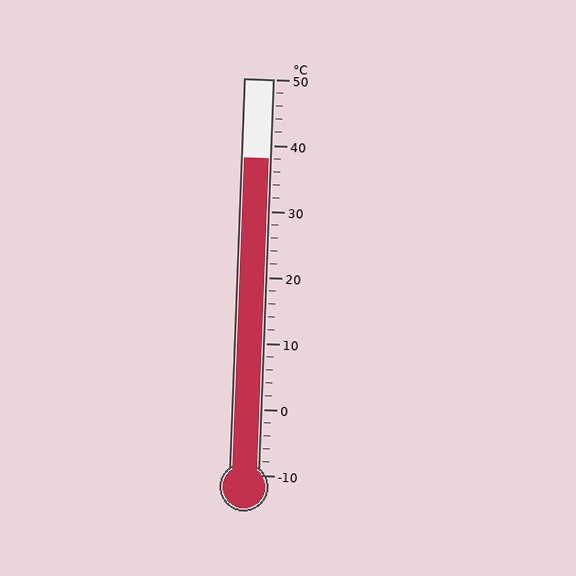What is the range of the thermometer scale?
The thermometer scale ranges from -10°C to 50°C.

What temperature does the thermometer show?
The thermometer shows approximately 38°C.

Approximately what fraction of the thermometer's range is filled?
The thermometer is filled to approximately 80% of its range.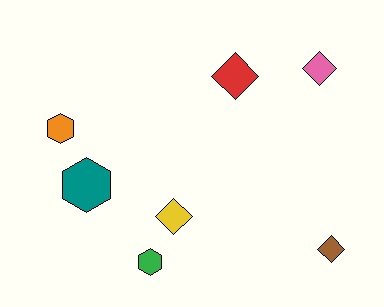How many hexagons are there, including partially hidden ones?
There are 3 hexagons.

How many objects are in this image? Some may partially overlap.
There are 7 objects.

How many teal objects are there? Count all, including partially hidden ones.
There is 1 teal object.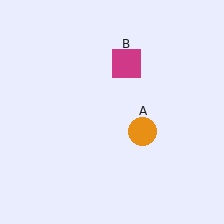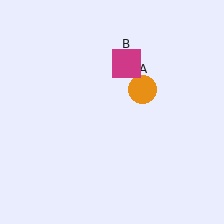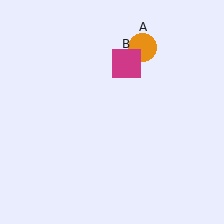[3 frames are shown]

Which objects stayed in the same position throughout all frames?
Magenta square (object B) remained stationary.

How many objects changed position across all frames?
1 object changed position: orange circle (object A).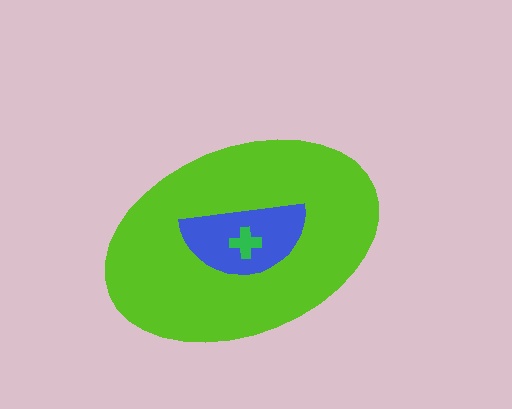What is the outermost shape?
The lime ellipse.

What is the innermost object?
The green cross.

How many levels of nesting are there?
3.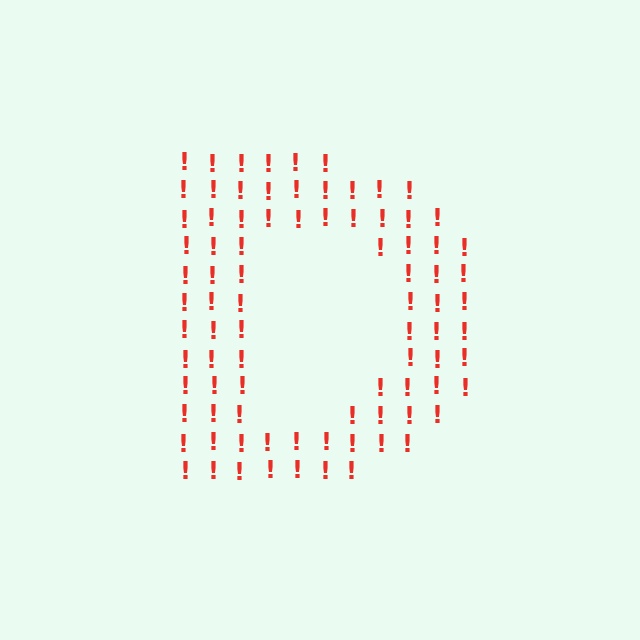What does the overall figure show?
The overall figure shows the letter D.